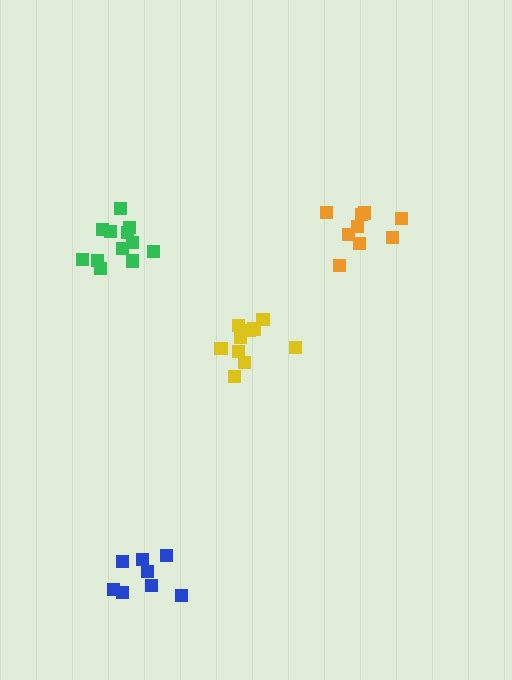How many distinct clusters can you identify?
There are 4 distinct clusters.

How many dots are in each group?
Group 1: 9 dots, Group 2: 12 dots, Group 3: 8 dots, Group 4: 12 dots (41 total).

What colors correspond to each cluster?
The clusters are colored: orange, green, blue, yellow.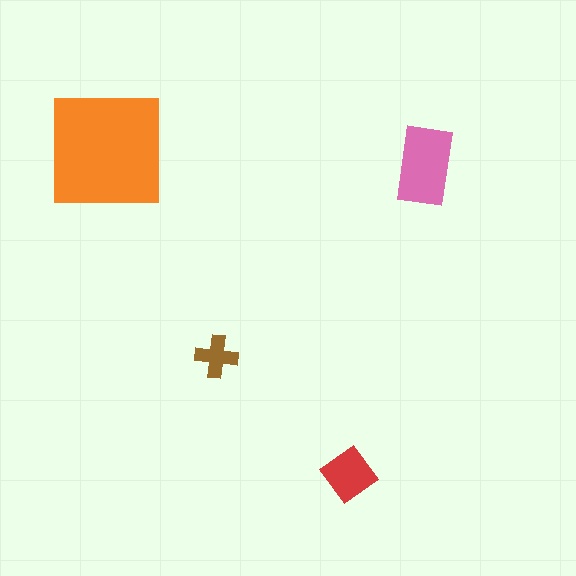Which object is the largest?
The orange square.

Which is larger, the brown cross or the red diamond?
The red diamond.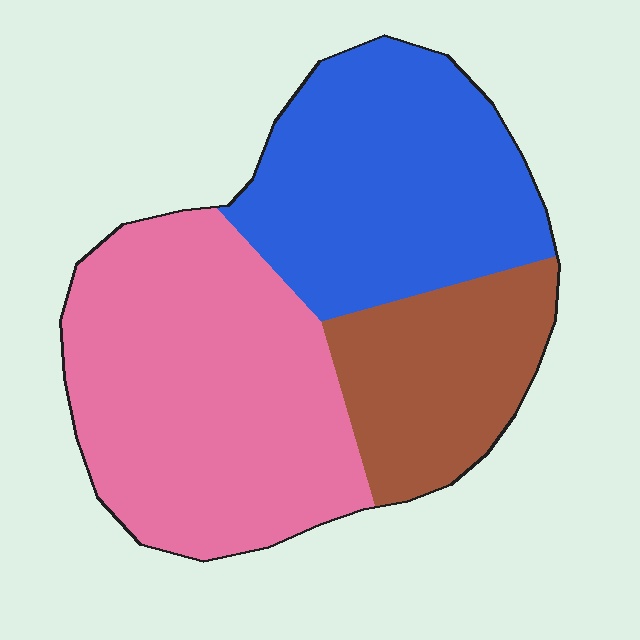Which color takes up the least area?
Brown, at roughly 20%.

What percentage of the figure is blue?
Blue covers roughly 35% of the figure.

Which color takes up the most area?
Pink, at roughly 45%.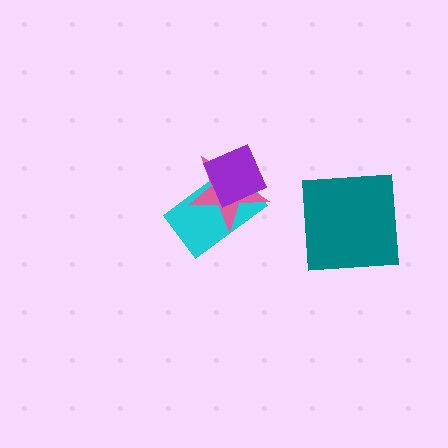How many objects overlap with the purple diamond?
2 objects overlap with the purple diamond.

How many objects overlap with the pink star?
2 objects overlap with the pink star.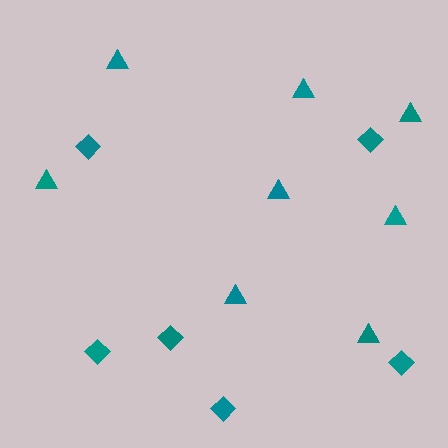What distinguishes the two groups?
There are 2 groups: one group of diamonds (6) and one group of triangles (8).